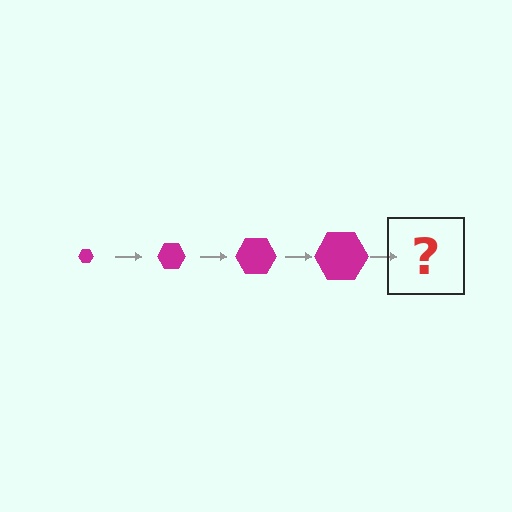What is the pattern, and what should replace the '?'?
The pattern is that the hexagon gets progressively larger each step. The '?' should be a magenta hexagon, larger than the previous one.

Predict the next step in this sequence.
The next step is a magenta hexagon, larger than the previous one.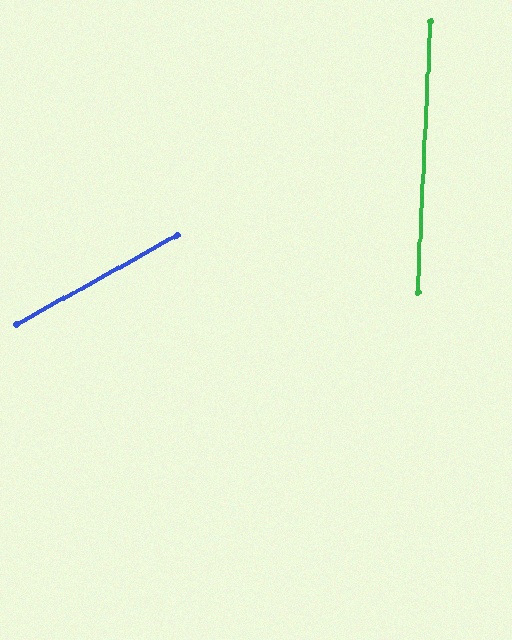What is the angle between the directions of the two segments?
Approximately 58 degrees.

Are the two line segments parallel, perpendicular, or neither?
Neither parallel nor perpendicular — they differ by about 58°.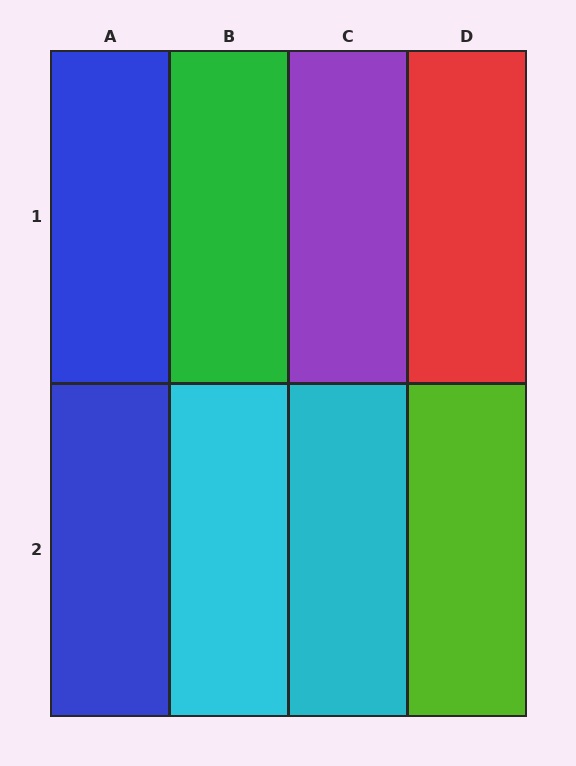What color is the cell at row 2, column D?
Lime.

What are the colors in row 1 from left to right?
Blue, green, purple, red.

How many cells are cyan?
2 cells are cyan.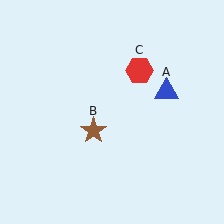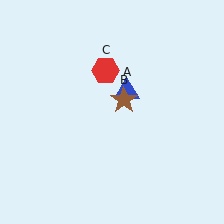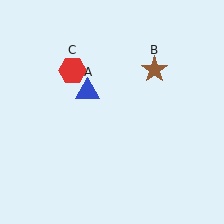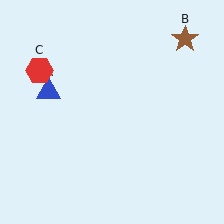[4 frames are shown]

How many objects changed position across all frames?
3 objects changed position: blue triangle (object A), brown star (object B), red hexagon (object C).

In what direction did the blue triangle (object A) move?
The blue triangle (object A) moved left.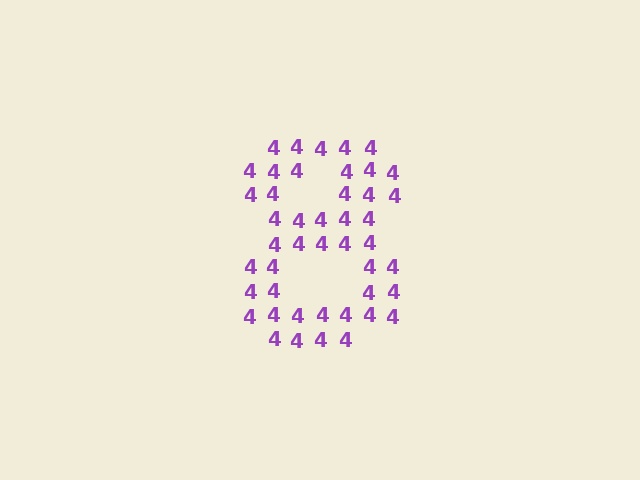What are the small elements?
The small elements are digit 4's.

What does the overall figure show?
The overall figure shows the digit 8.